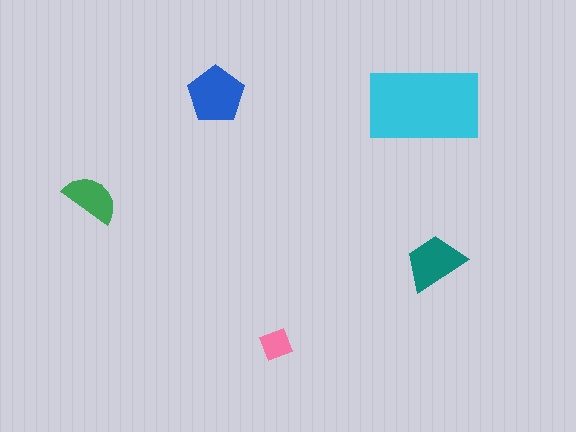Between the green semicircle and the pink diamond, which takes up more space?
The green semicircle.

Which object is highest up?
The blue pentagon is topmost.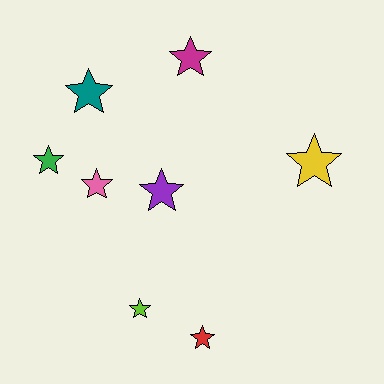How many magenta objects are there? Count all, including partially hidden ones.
There is 1 magenta object.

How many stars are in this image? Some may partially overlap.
There are 8 stars.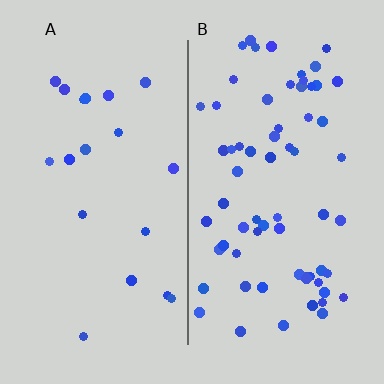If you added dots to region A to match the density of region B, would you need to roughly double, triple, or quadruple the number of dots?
Approximately triple.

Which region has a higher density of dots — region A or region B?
B (the right).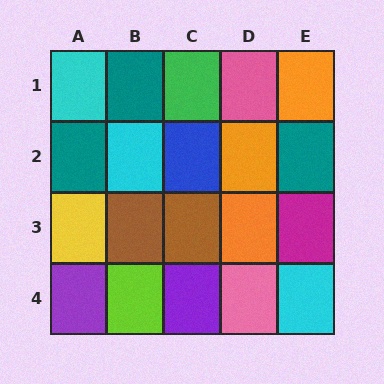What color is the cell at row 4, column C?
Purple.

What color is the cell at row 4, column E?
Cyan.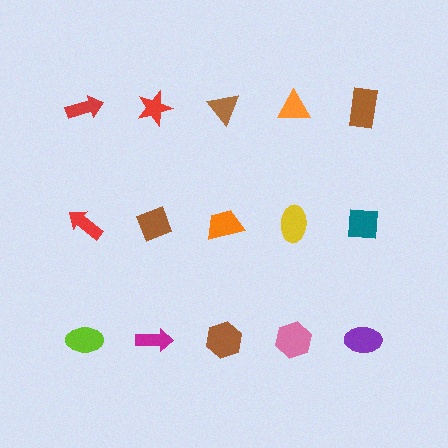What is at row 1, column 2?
A red star.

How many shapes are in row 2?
5 shapes.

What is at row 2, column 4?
A yellow ellipse.